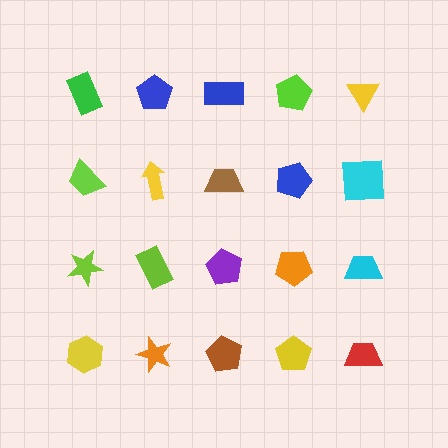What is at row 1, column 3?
A blue rectangle.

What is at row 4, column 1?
A yellow hexagon.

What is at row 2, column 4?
A blue pentagon.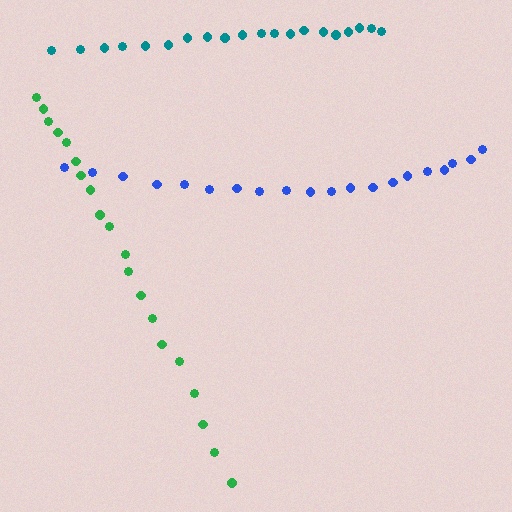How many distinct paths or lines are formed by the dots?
There are 3 distinct paths.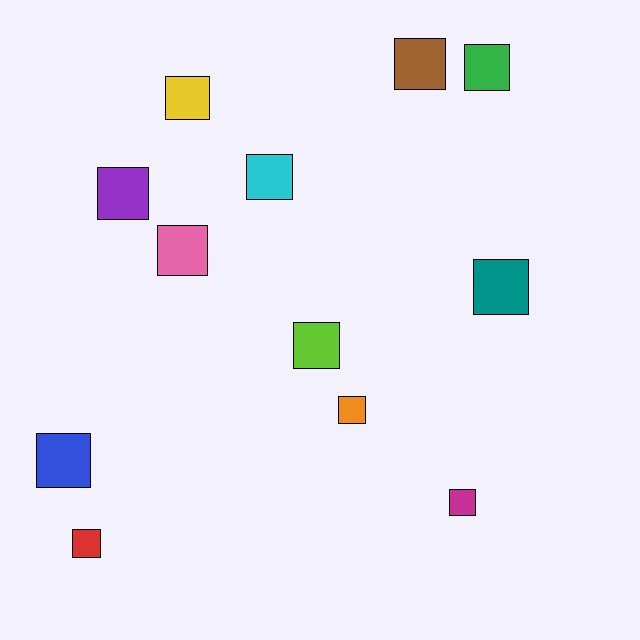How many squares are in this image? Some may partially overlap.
There are 12 squares.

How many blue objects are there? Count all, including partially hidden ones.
There is 1 blue object.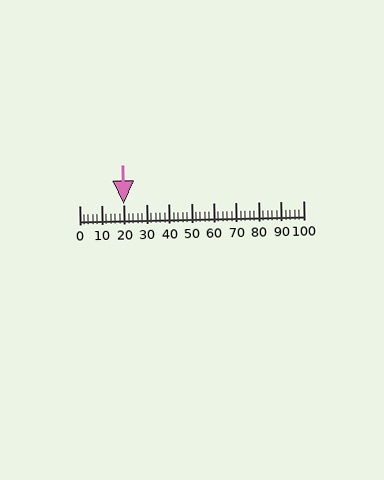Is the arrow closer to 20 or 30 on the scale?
The arrow is closer to 20.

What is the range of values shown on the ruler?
The ruler shows values from 0 to 100.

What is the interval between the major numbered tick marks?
The major tick marks are spaced 10 units apart.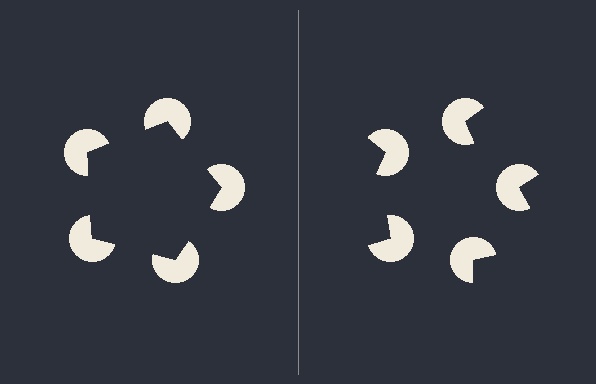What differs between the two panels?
The pac-man discs are positioned identically on both sides; only the wedge orientations differ. On the left they align to a pentagon; on the right they are misaligned.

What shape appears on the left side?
An illusory pentagon.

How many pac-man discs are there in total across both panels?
10 — 5 on each side.